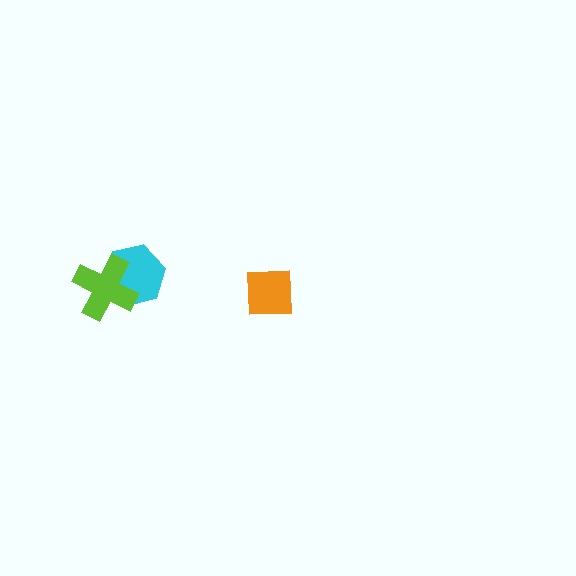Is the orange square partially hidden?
No, no other shape covers it.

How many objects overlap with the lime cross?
1 object overlaps with the lime cross.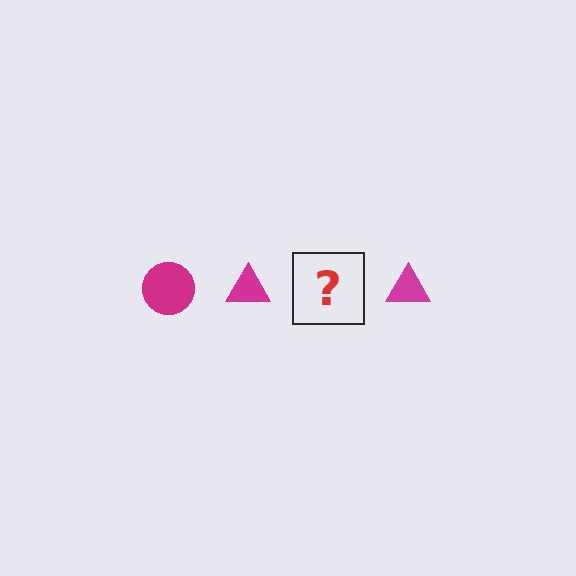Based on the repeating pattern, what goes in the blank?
The blank should be a magenta circle.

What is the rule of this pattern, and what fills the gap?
The rule is that the pattern cycles through circle, triangle shapes in magenta. The gap should be filled with a magenta circle.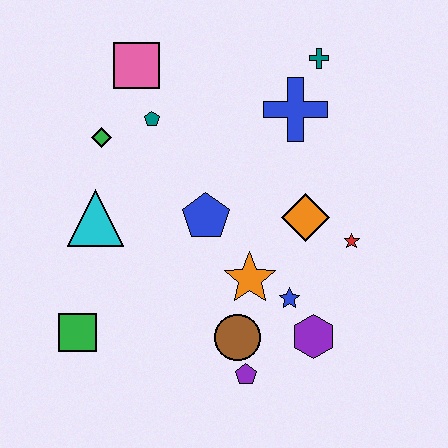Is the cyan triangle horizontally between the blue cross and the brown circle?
No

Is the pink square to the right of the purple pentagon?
No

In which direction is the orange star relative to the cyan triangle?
The orange star is to the right of the cyan triangle.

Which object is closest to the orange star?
The blue star is closest to the orange star.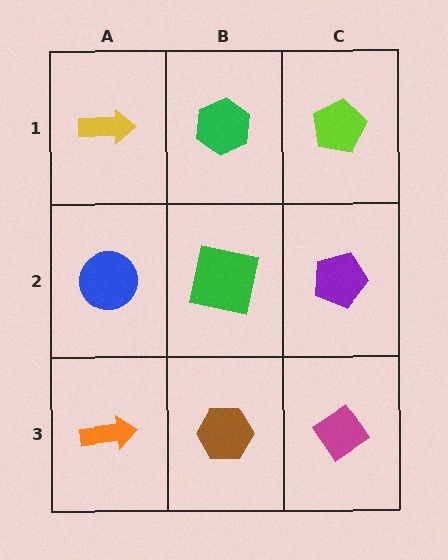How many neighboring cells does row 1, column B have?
3.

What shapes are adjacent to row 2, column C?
A lime pentagon (row 1, column C), a magenta diamond (row 3, column C), a green square (row 2, column B).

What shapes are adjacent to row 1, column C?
A purple pentagon (row 2, column C), a green hexagon (row 1, column B).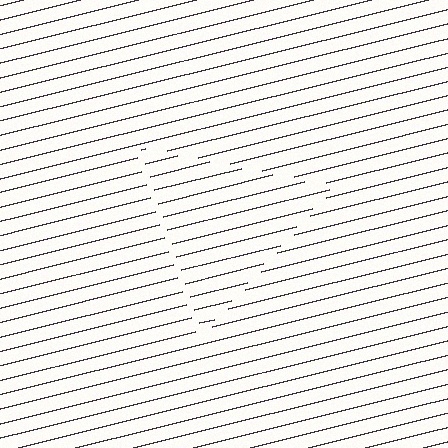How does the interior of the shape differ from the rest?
The interior of the shape contains the same grating, shifted by half a period — the contour is defined by the phase discontinuity where line-ends from the inner and outer gratings abut.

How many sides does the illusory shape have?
3 sides — the line-ends trace a triangle.